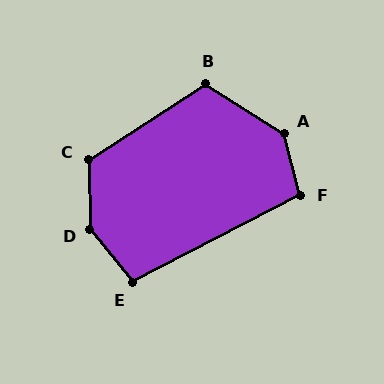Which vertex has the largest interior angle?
D, at approximately 143 degrees.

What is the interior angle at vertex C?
Approximately 121 degrees (obtuse).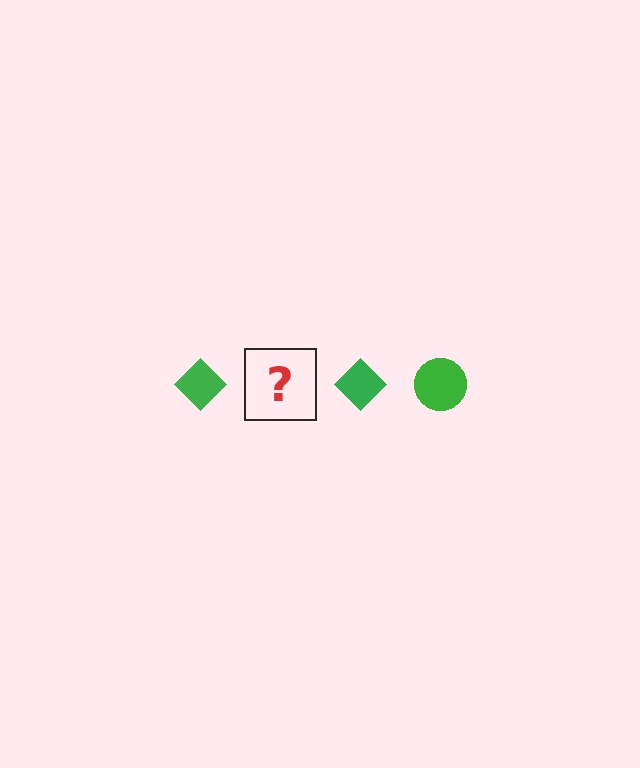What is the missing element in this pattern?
The missing element is a green circle.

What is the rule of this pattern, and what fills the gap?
The rule is that the pattern cycles through diamond, circle shapes in green. The gap should be filled with a green circle.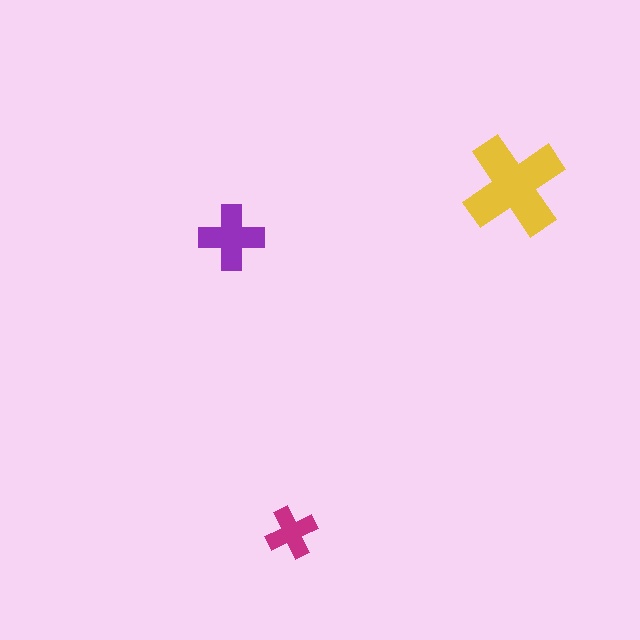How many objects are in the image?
There are 3 objects in the image.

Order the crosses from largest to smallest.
the yellow one, the purple one, the magenta one.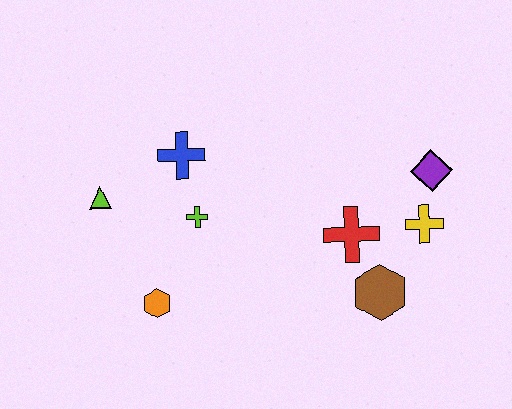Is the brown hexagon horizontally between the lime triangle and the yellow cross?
Yes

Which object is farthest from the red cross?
The lime triangle is farthest from the red cross.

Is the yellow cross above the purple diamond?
No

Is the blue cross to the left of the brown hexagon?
Yes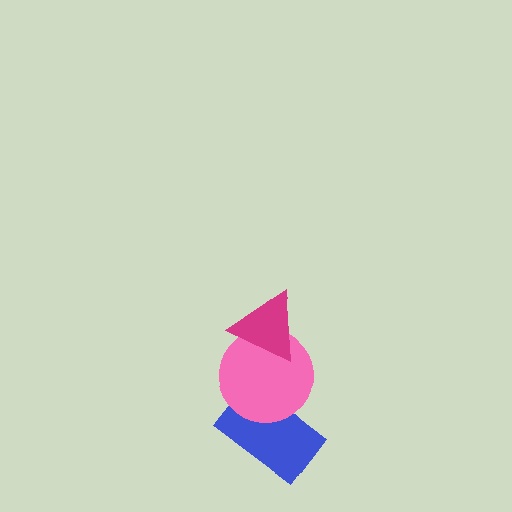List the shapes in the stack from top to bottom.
From top to bottom: the magenta triangle, the pink circle, the blue rectangle.